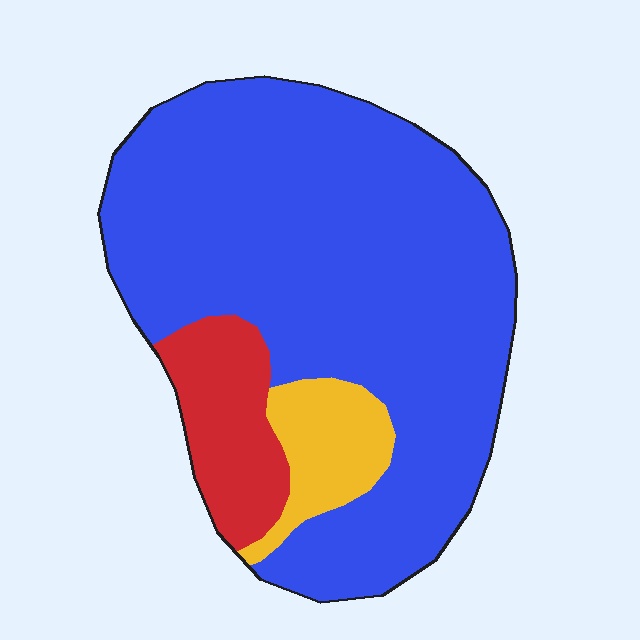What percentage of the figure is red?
Red covers roughly 10% of the figure.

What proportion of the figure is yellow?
Yellow covers roughly 10% of the figure.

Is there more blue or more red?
Blue.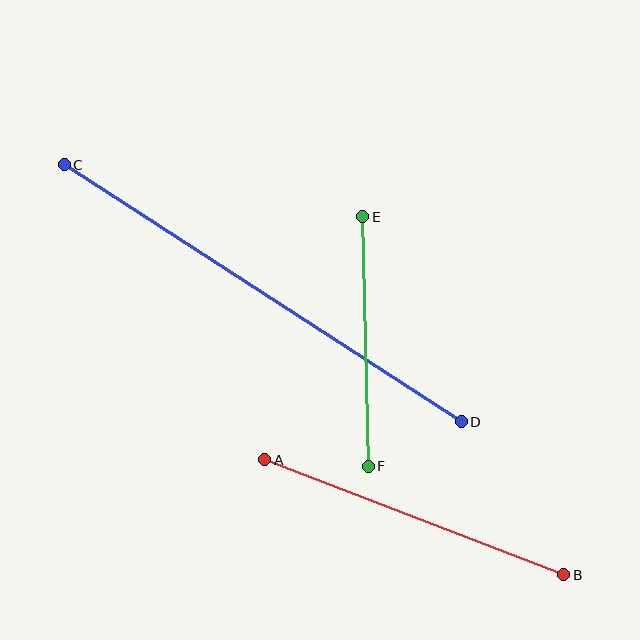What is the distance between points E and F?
The distance is approximately 249 pixels.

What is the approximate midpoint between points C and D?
The midpoint is at approximately (263, 293) pixels.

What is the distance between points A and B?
The distance is approximately 320 pixels.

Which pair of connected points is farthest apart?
Points C and D are farthest apart.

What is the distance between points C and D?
The distance is approximately 473 pixels.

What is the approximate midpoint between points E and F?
The midpoint is at approximately (366, 342) pixels.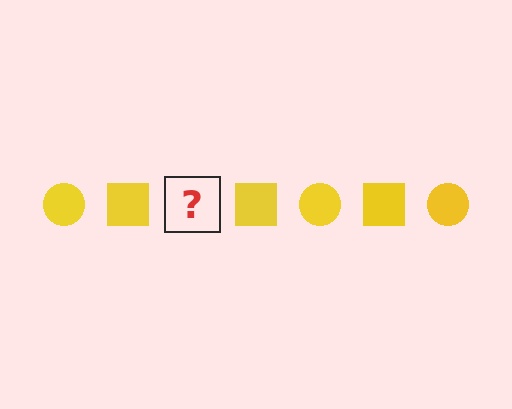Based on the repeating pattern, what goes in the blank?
The blank should be a yellow circle.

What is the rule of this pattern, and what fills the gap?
The rule is that the pattern cycles through circle, square shapes in yellow. The gap should be filled with a yellow circle.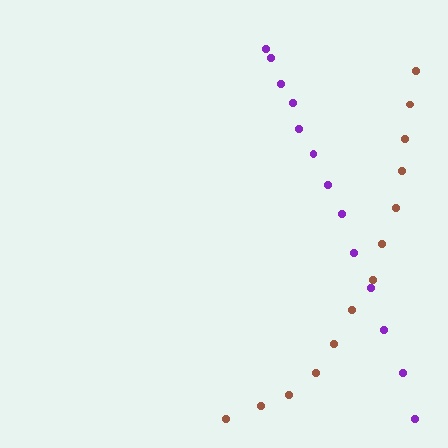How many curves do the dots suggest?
There are 2 distinct paths.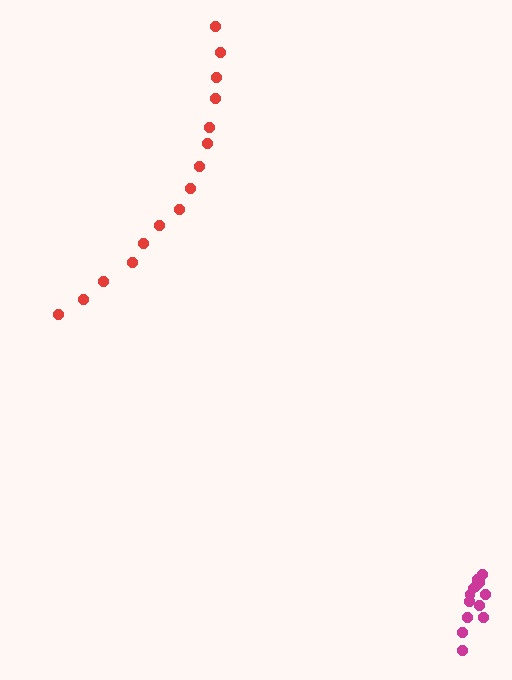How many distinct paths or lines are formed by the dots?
There are 2 distinct paths.